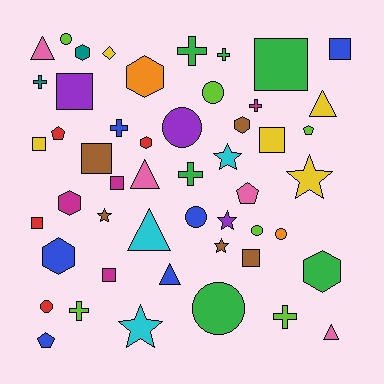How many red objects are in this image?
There are 4 red objects.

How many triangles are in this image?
There are 6 triangles.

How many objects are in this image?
There are 50 objects.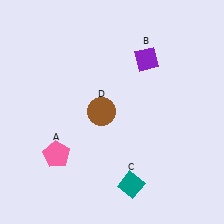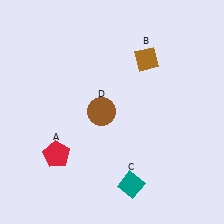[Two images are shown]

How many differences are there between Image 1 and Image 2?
There are 2 differences between the two images.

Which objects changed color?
A changed from pink to red. B changed from purple to brown.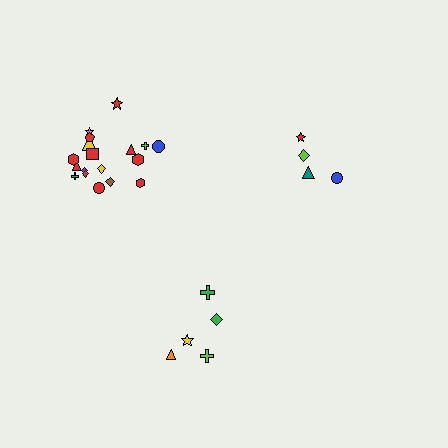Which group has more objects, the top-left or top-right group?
The top-left group.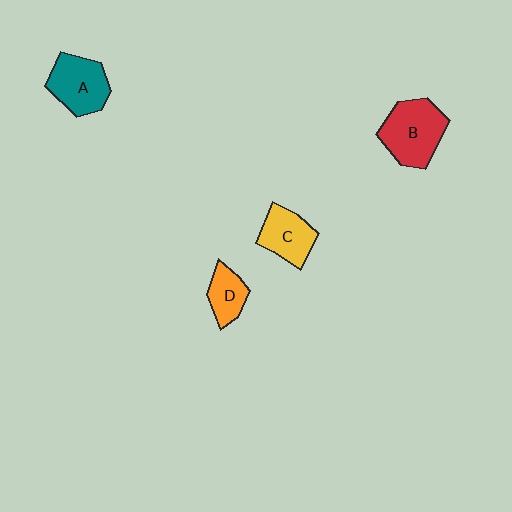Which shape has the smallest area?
Shape D (orange).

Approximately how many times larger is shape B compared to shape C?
Approximately 1.4 times.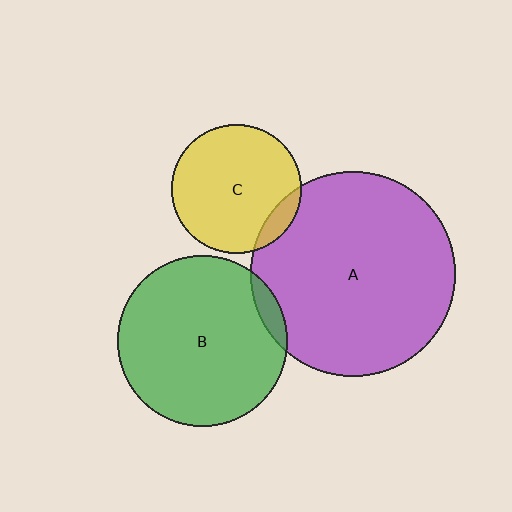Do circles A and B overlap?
Yes.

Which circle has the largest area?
Circle A (purple).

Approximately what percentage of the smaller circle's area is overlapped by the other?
Approximately 5%.